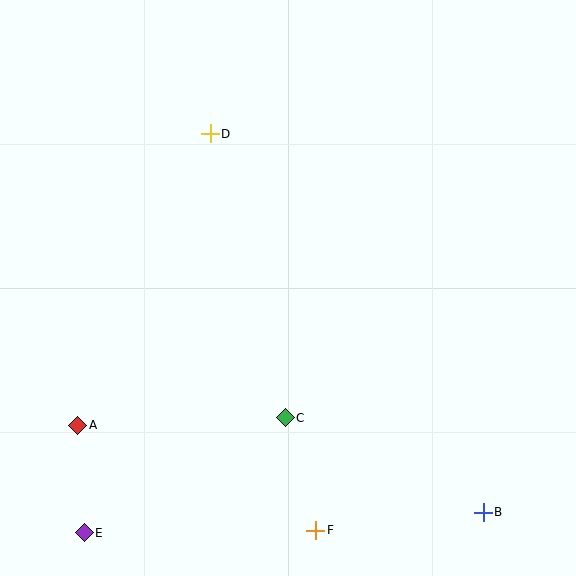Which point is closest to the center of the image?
Point C at (285, 418) is closest to the center.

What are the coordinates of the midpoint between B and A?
The midpoint between B and A is at (281, 469).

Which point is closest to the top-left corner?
Point D is closest to the top-left corner.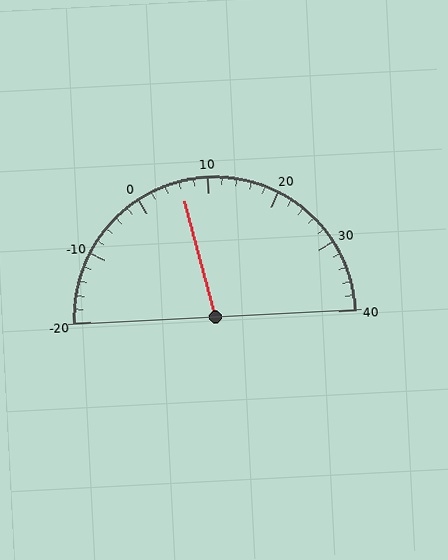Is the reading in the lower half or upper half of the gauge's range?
The reading is in the lower half of the range (-20 to 40).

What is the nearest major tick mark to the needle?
The nearest major tick mark is 10.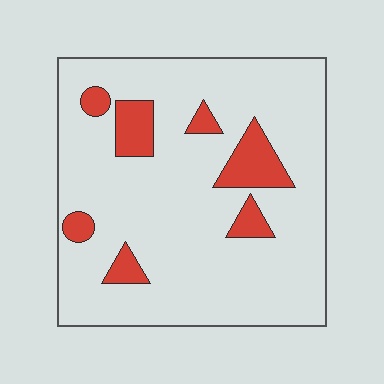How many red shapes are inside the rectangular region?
7.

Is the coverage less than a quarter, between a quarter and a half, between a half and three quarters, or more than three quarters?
Less than a quarter.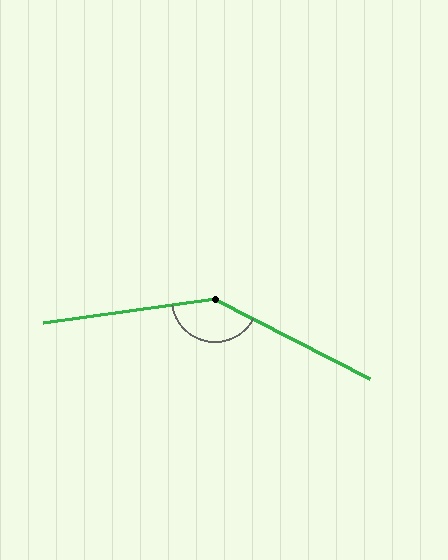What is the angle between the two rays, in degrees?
Approximately 145 degrees.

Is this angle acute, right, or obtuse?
It is obtuse.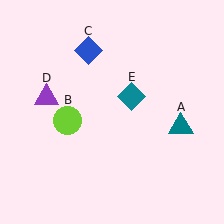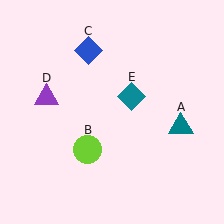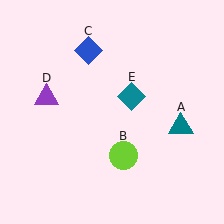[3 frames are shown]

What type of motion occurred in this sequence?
The lime circle (object B) rotated counterclockwise around the center of the scene.